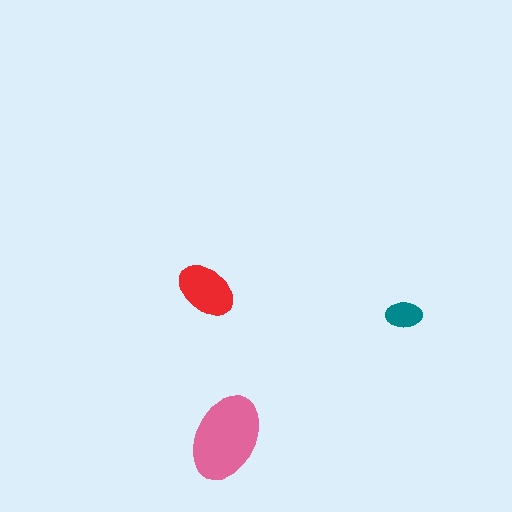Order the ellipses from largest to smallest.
the pink one, the red one, the teal one.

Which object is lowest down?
The pink ellipse is bottommost.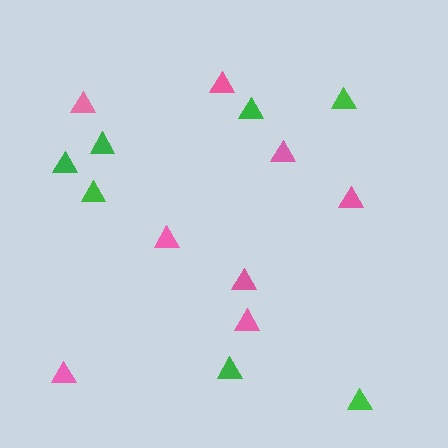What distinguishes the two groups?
There are 2 groups: one group of pink triangles (8) and one group of green triangles (7).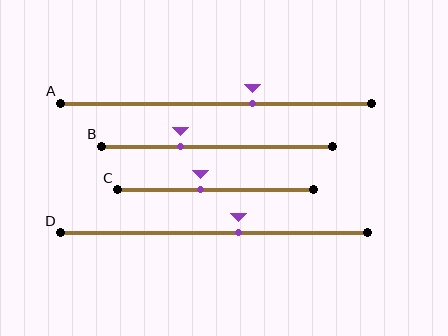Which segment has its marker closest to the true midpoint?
Segment C has its marker closest to the true midpoint.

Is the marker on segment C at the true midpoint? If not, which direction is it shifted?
No, the marker on segment C is shifted to the left by about 8% of the segment length.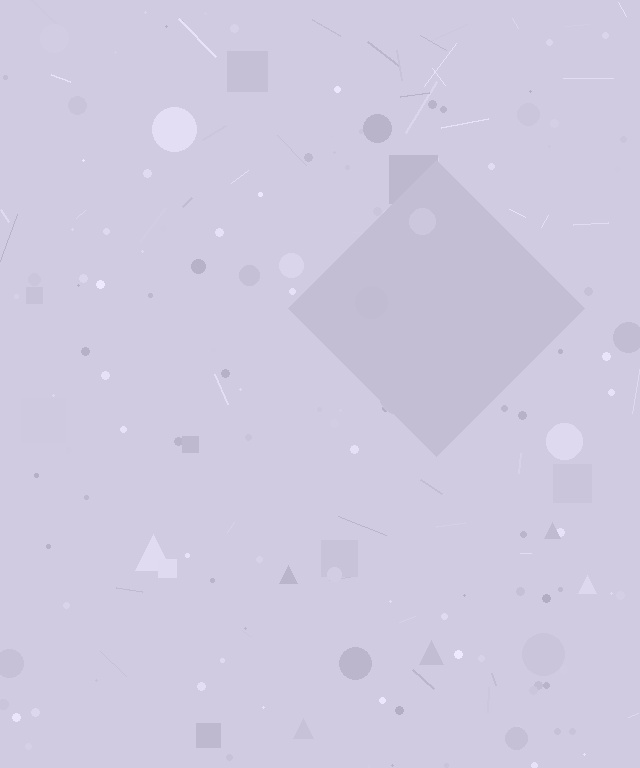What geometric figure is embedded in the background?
A diamond is embedded in the background.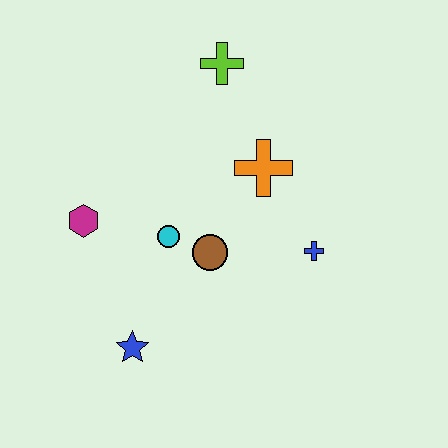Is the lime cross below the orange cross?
No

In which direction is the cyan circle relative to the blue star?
The cyan circle is above the blue star.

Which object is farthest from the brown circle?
The lime cross is farthest from the brown circle.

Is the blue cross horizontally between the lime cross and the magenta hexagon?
No